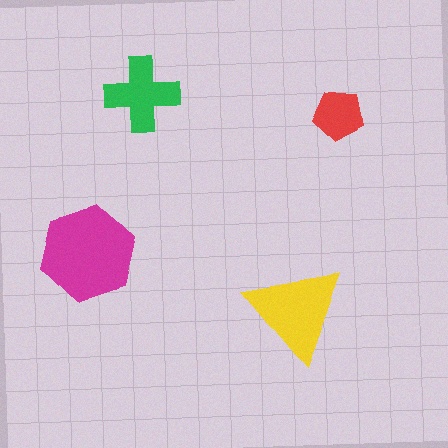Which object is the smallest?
The red pentagon.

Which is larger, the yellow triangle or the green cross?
The yellow triangle.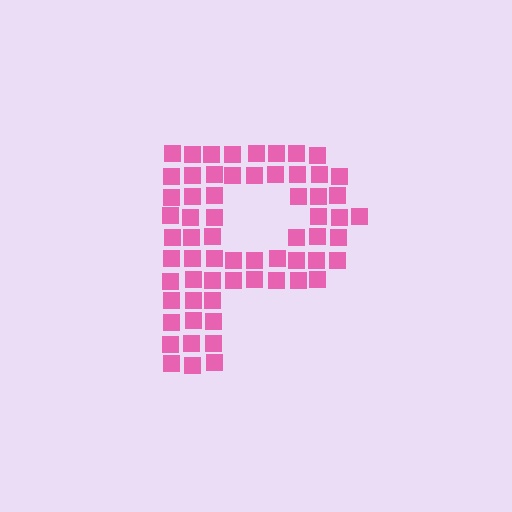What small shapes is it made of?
It is made of small squares.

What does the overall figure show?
The overall figure shows the letter P.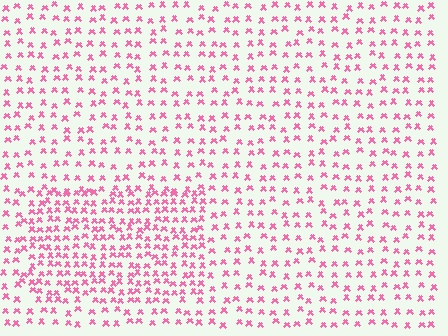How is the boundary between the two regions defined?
The boundary is defined by a change in element density (approximately 1.8x ratio). All elements are the same color, size, and shape.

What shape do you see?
I see a rectangle.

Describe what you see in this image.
The image contains small pink elements arranged at two different densities. A rectangle-shaped region is visible where the elements are more densely packed than the surrounding area.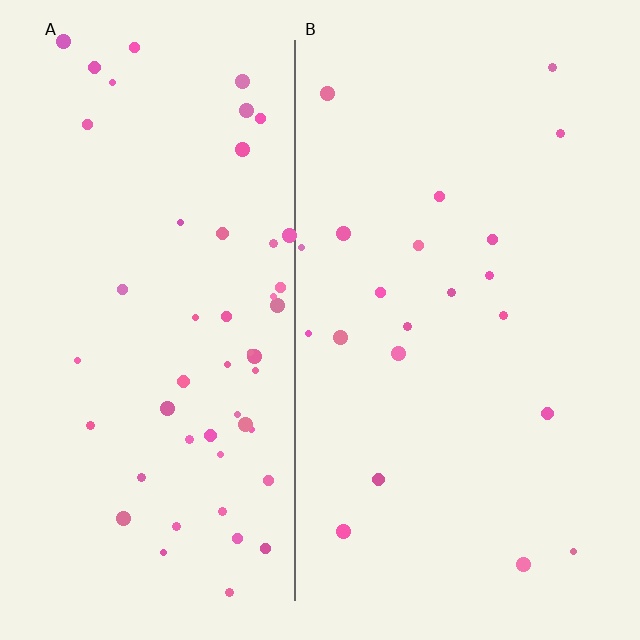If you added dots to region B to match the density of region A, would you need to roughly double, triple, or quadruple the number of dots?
Approximately double.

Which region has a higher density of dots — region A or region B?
A (the left).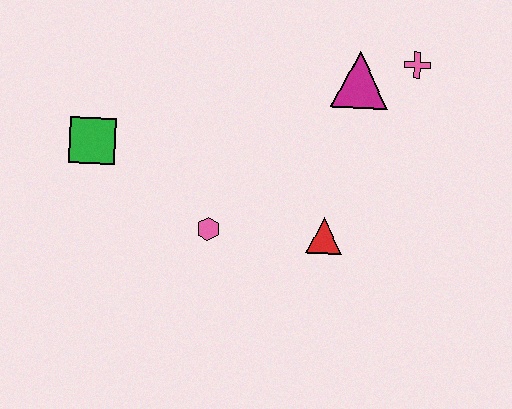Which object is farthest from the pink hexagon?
The pink cross is farthest from the pink hexagon.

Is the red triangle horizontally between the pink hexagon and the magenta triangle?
Yes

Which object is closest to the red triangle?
The pink hexagon is closest to the red triangle.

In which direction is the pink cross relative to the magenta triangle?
The pink cross is to the right of the magenta triangle.